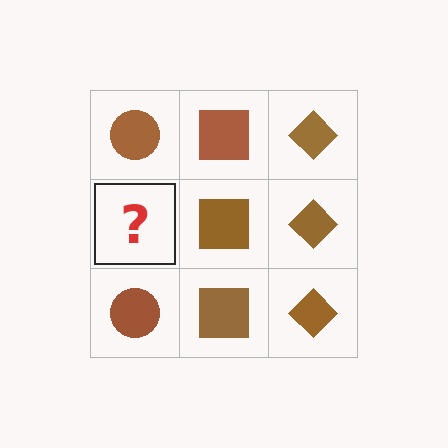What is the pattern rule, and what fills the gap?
The rule is that each column has a consistent shape. The gap should be filled with a brown circle.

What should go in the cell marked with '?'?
The missing cell should contain a brown circle.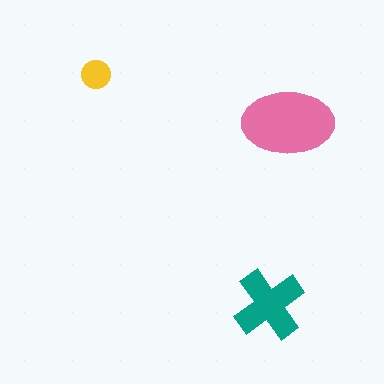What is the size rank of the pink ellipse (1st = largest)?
1st.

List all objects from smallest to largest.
The yellow circle, the teal cross, the pink ellipse.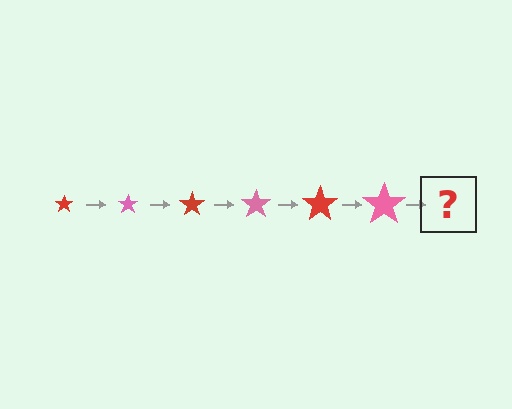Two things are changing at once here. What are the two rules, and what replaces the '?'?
The two rules are that the star grows larger each step and the color cycles through red and pink. The '?' should be a red star, larger than the previous one.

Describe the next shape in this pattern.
It should be a red star, larger than the previous one.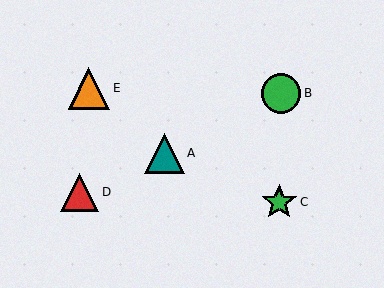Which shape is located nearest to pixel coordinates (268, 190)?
The green star (labeled C) at (279, 202) is nearest to that location.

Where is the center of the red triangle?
The center of the red triangle is at (80, 192).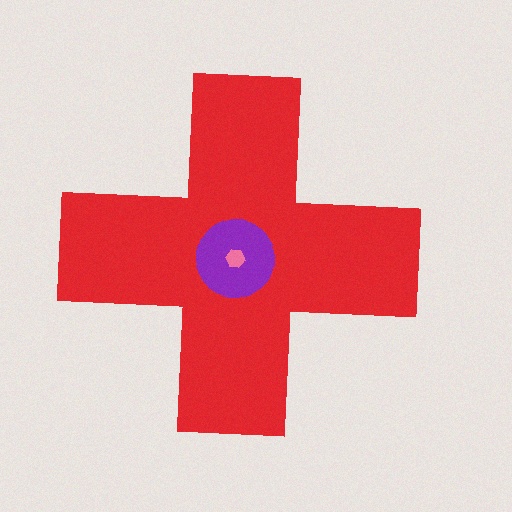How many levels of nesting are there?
3.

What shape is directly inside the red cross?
The purple circle.